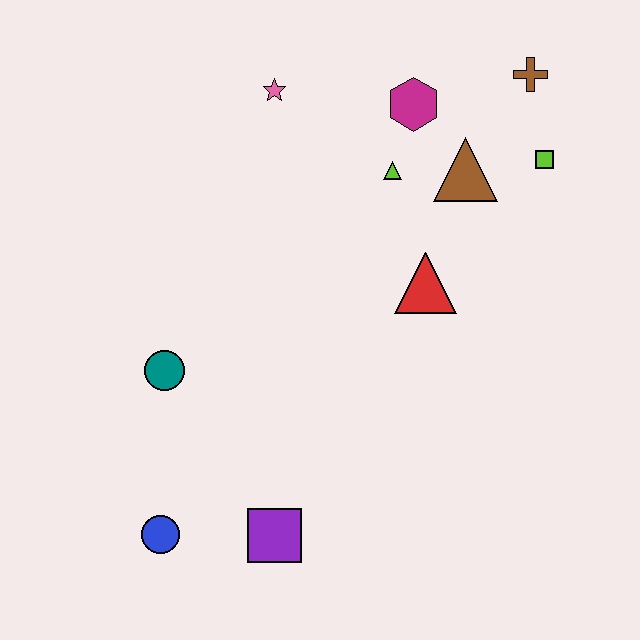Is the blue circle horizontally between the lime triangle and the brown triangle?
No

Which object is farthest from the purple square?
The brown cross is farthest from the purple square.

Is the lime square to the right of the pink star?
Yes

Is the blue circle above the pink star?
No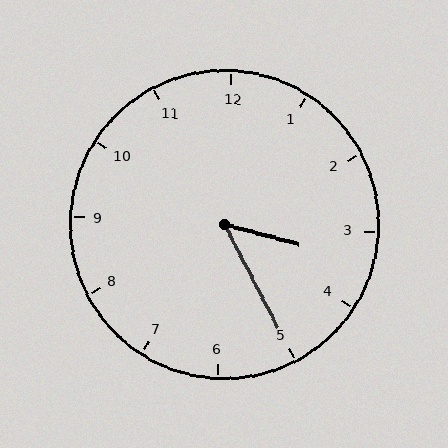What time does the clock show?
3:25.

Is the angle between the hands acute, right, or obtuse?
It is acute.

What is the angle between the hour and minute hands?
Approximately 48 degrees.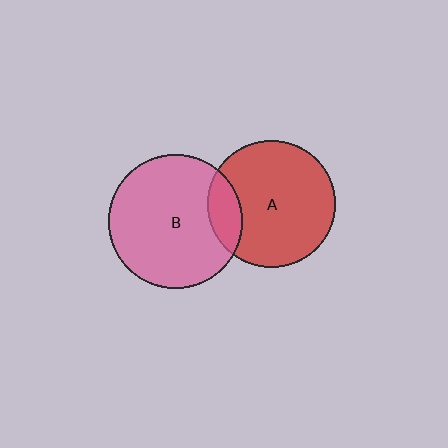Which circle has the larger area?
Circle B (pink).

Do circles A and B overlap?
Yes.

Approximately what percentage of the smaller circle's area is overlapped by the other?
Approximately 15%.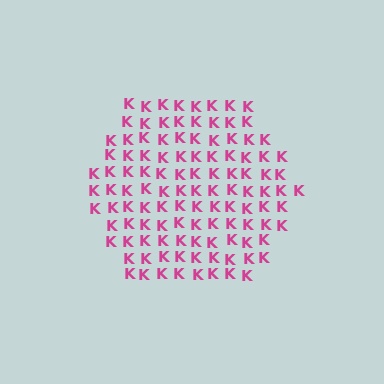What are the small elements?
The small elements are letter K's.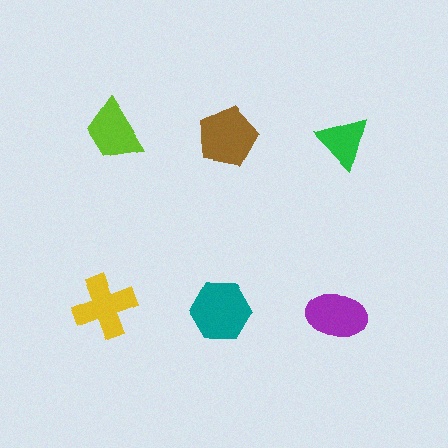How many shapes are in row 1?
3 shapes.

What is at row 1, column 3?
A green triangle.